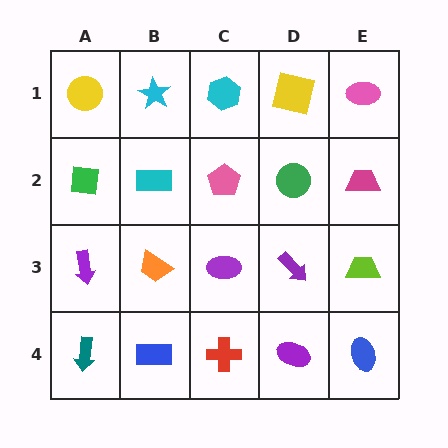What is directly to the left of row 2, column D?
A pink pentagon.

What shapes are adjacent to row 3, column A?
A green square (row 2, column A), a teal arrow (row 4, column A), an orange trapezoid (row 3, column B).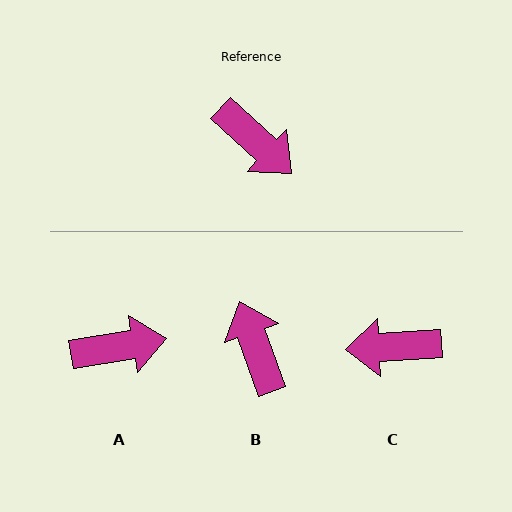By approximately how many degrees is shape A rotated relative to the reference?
Approximately 52 degrees counter-clockwise.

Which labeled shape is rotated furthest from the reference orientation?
B, about 152 degrees away.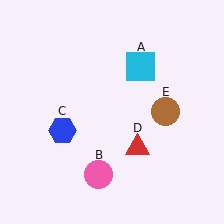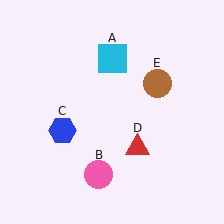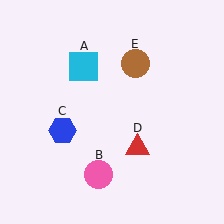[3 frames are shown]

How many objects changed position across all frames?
2 objects changed position: cyan square (object A), brown circle (object E).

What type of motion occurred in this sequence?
The cyan square (object A), brown circle (object E) rotated counterclockwise around the center of the scene.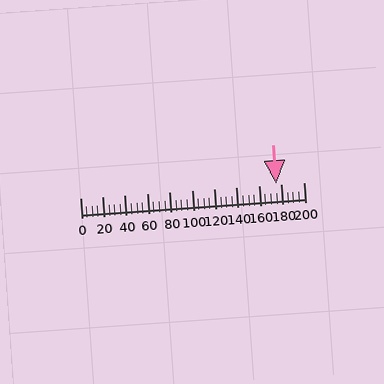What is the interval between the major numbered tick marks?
The major tick marks are spaced 20 units apart.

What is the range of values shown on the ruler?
The ruler shows values from 0 to 200.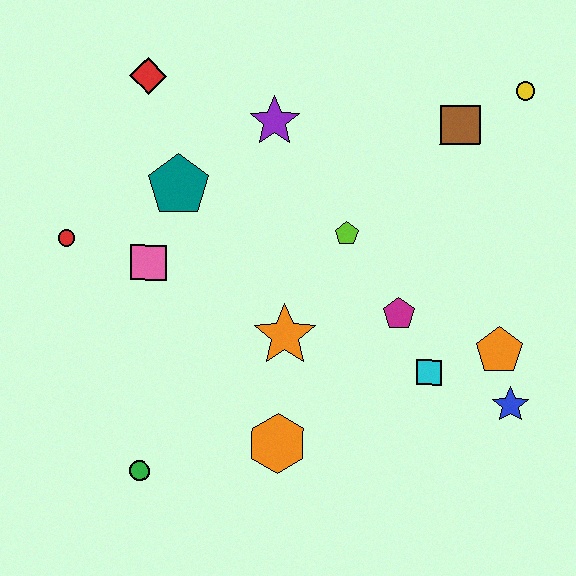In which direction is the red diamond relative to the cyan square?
The red diamond is above the cyan square.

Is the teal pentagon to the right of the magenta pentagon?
No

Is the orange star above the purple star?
No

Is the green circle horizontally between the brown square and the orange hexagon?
No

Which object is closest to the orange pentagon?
The blue star is closest to the orange pentagon.